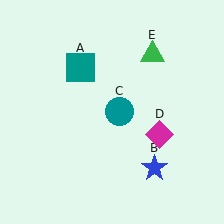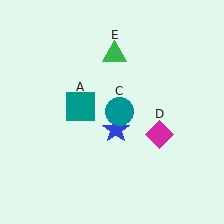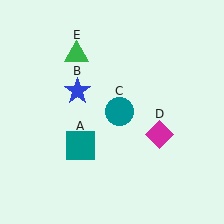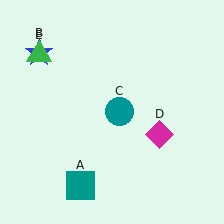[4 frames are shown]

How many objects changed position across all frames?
3 objects changed position: teal square (object A), blue star (object B), green triangle (object E).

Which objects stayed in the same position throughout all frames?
Teal circle (object C) and magenta diamond (object D) remained stationary.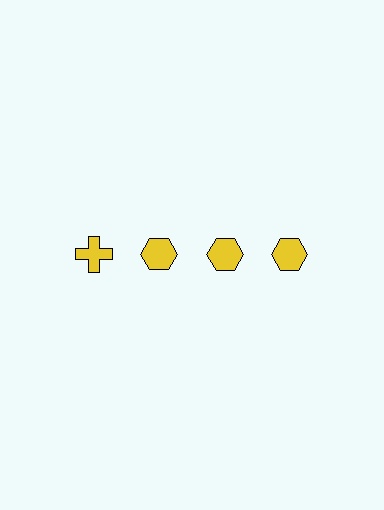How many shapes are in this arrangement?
There are 4 shapes arranged in a grid pattern.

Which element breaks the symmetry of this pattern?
The yellow cross in the top row, leftmost column breaks the symmetry. All other shapes are yellow hexagons.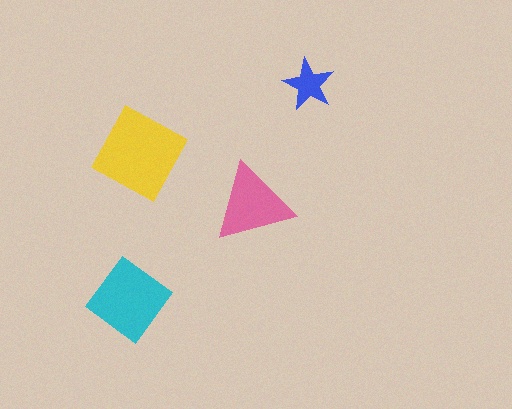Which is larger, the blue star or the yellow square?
The yellow square.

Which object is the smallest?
The blue star.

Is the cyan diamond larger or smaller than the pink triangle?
Larger.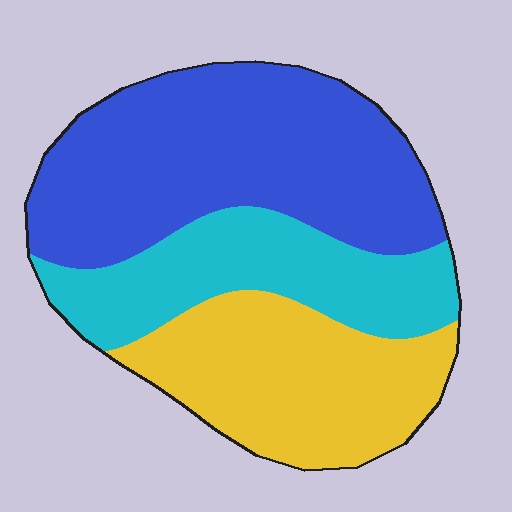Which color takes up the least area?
Cyan, at roughly 25%.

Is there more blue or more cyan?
Blue.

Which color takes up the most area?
Blue, at roughly 45%.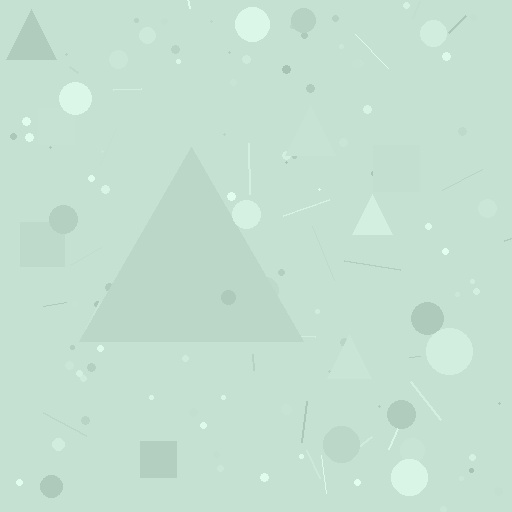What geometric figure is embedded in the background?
A triangle is embedded in the background.